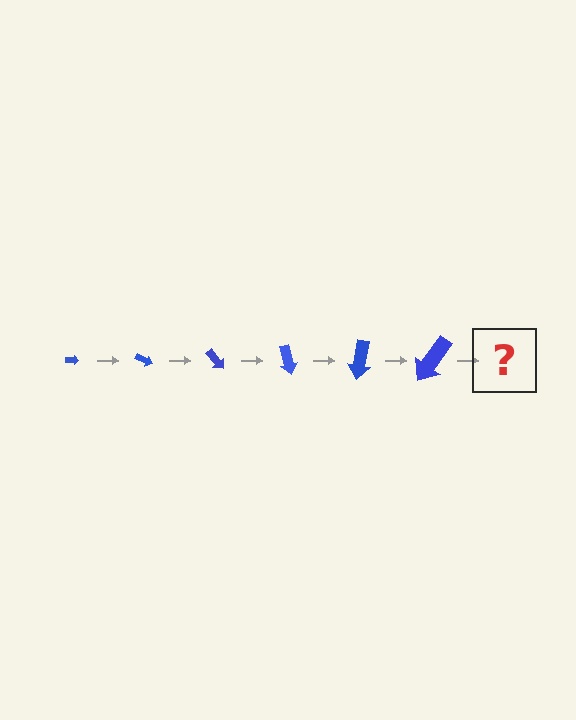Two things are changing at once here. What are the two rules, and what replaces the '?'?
The two rules are that the arrow grows larger each step and it rotates 25 degrees each step. The '?' should be an arrow, larger than the previous one and rotated 150 degrees from the start.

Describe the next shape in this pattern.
It should be an arrow, larger than the previous one and rotated 150 degrees from the start.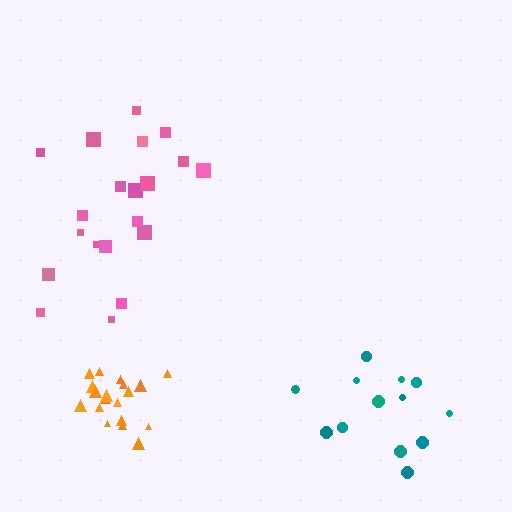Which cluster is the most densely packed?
Orange.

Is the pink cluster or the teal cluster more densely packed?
Teal.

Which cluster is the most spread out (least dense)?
Pink.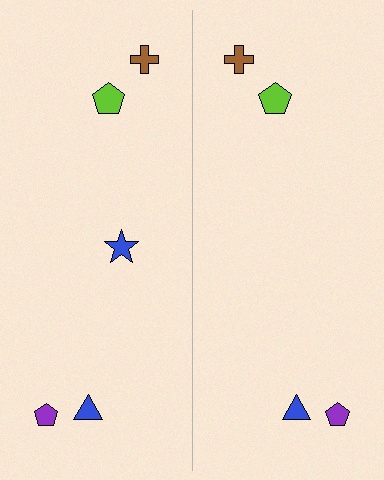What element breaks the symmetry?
A blue star is missing from the right side.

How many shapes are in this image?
There are 9 shapes in this image.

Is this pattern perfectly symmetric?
No, the pattern is not perfectly symmetric. A blue star is missing from the right side.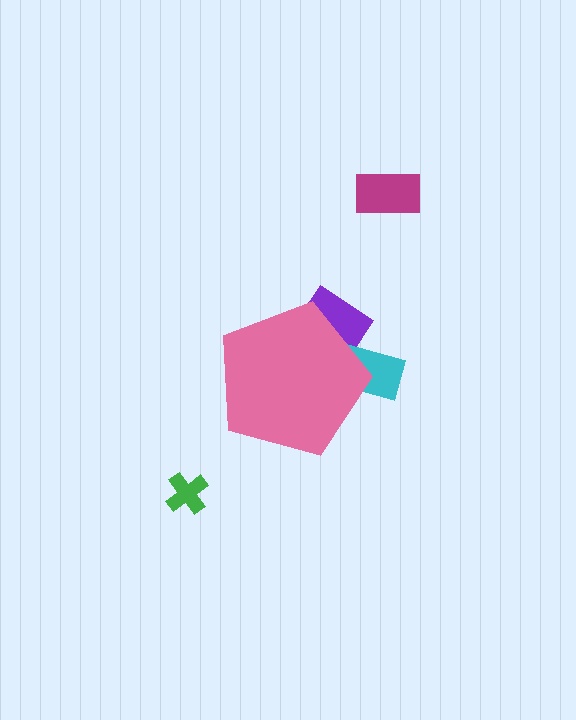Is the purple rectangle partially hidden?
Yes, the purple rectangle is partially hidden behind the pink pentagon.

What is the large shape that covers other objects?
A pink pentagon.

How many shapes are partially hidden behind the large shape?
2 shapes are partially hidden.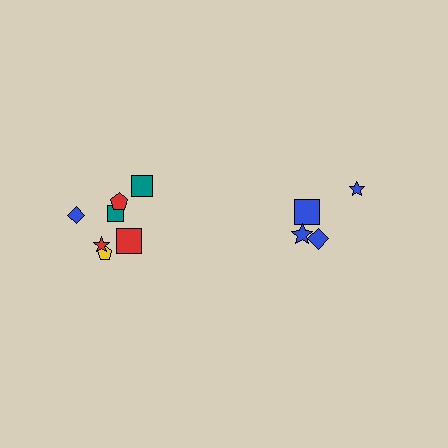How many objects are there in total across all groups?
There are 11 objects.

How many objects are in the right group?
There are 4 objects.